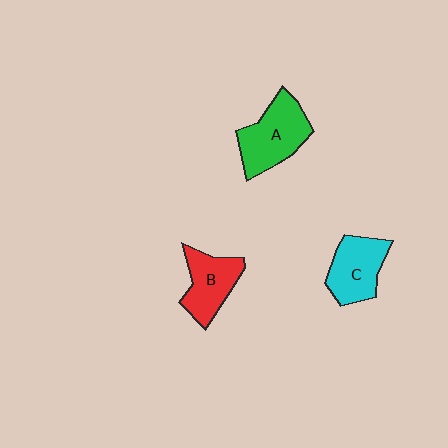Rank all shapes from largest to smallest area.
From largest to smallest: A (green), C (cyan), B (red).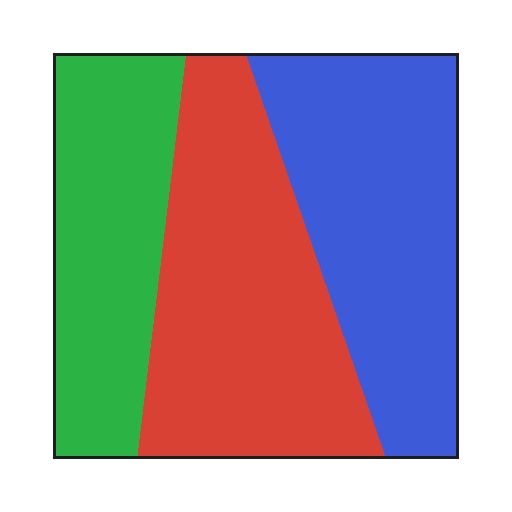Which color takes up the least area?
Green, at roughly 25%.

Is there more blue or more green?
Blue.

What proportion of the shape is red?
Red takes up about three eighths (3/8) of the shape.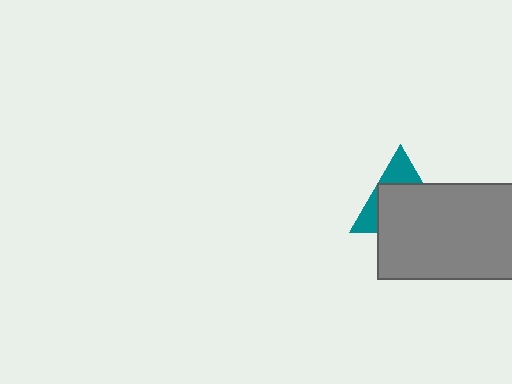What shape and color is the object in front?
The object in front is a gray rectangle.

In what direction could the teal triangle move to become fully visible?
The teal triangle could move up. That would shift it out from behind the gray rectangle entirely.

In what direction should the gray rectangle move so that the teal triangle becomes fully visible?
The gray rectangle should move down. That is the shortest direction to clear the overlap and leave the teal triangle fully visible.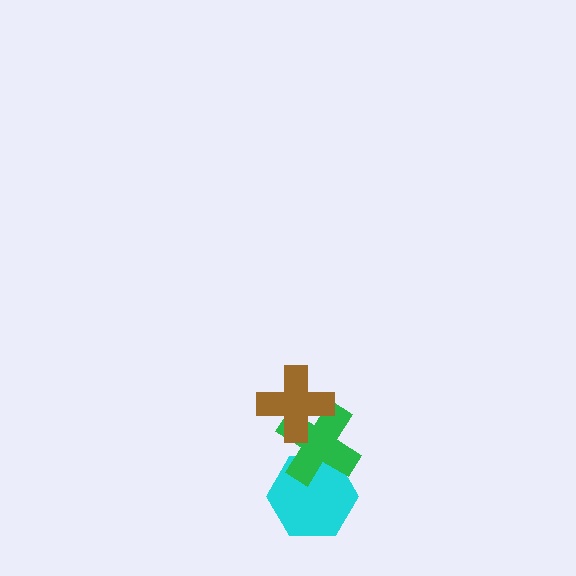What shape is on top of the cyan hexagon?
The green cross is on top of the cyan hexagon.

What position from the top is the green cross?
The green cross is 2nd from the top.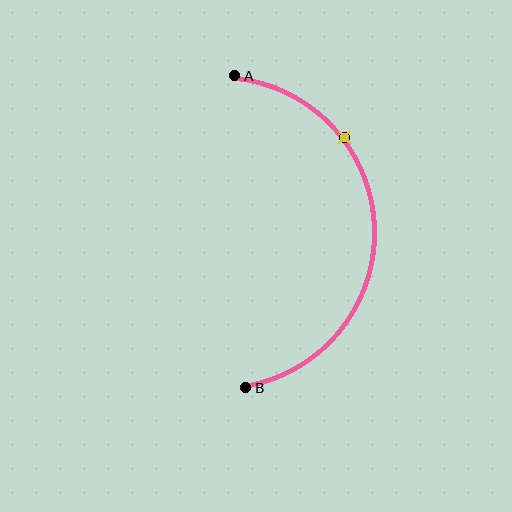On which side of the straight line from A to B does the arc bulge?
The arc bulges to the right of the straight line connecting A and B.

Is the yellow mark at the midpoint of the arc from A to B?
No. The yellow mark lies on the arc but is closer to endpoint A. The arc midpoint would be at the point on the curve equidistant along the arc from both A and B.